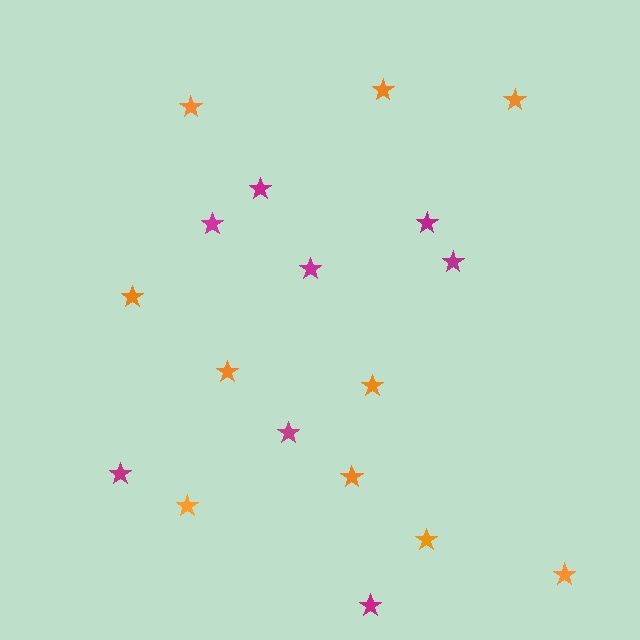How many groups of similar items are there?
There are 2 groups: one group of magenta stars (8) and one group of orange stars (10).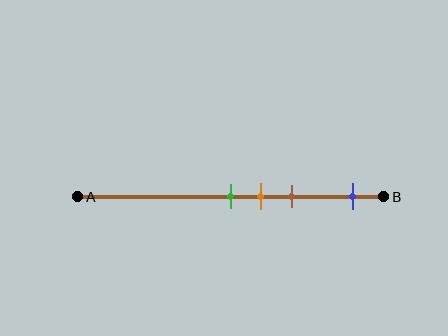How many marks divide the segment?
There are 4 marks dividing the segment.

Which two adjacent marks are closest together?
The green and orange marks are the closest adjacent pair.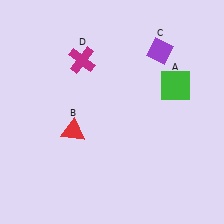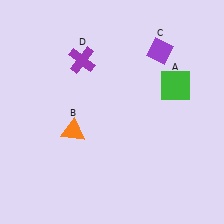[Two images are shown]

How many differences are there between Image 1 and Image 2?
There are 2 differences between the two images.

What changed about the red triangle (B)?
In Image 1, B is red. In Image 2, it changed to orange.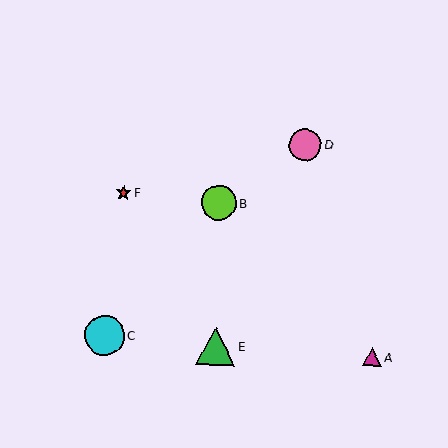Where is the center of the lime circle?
The center of the lime circle is at (219, 203).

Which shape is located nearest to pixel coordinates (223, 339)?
The green triangle (labeled E) at (216, 346) is nearest to that location.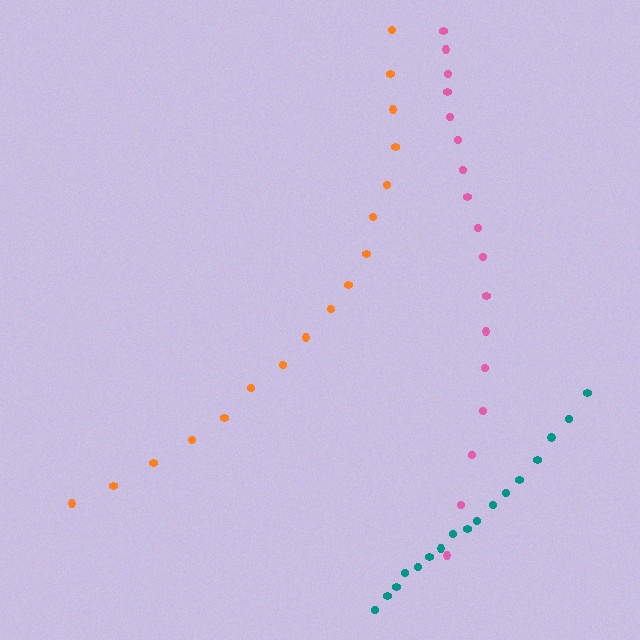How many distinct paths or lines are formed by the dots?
There are 3 distinct paths.